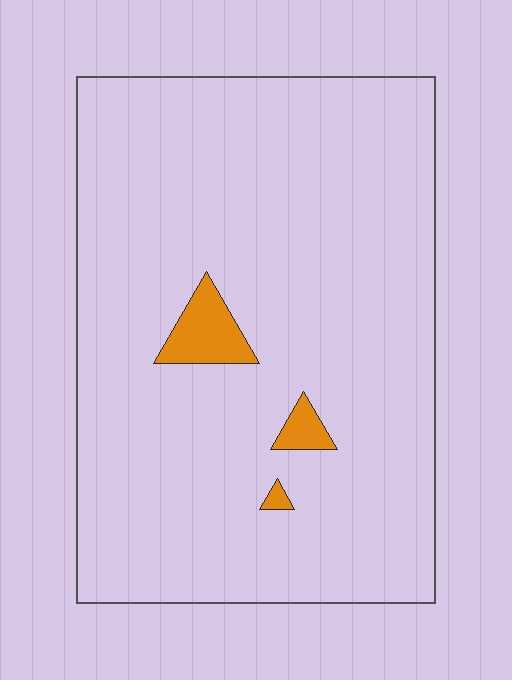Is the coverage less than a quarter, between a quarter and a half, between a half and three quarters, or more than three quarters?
Less than a quarter.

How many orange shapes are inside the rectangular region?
3.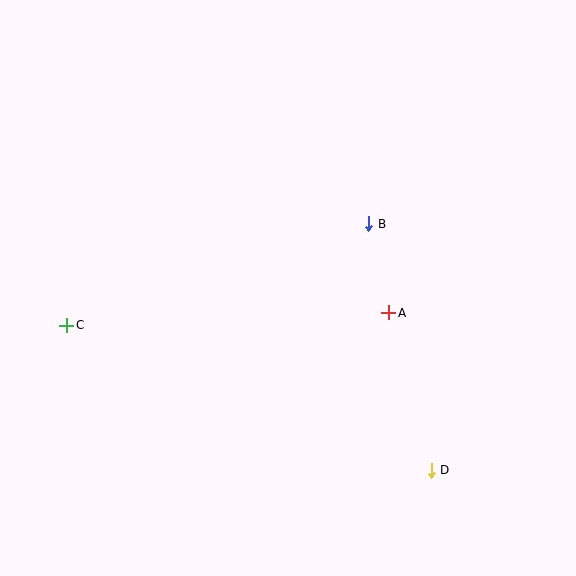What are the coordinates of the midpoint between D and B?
The midpoint between D and B is at (400, 347).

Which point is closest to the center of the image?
Point B at (369, 224) is closest to the center.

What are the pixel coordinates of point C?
Point C is at (67, 325).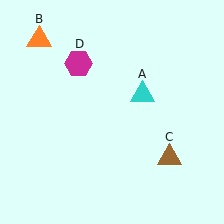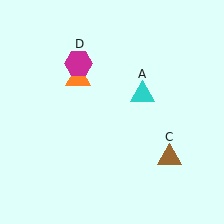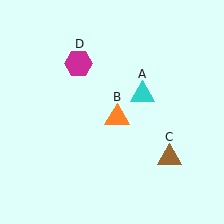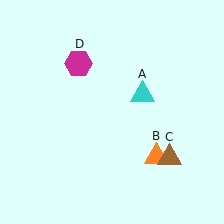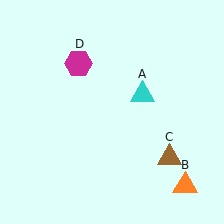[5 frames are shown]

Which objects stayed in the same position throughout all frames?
Cyan triangle (object A) and brown triangle (object C) and magenta hexagon (object D) remained stationary.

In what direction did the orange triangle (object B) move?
The orange triangle (object B) moved down and to the right.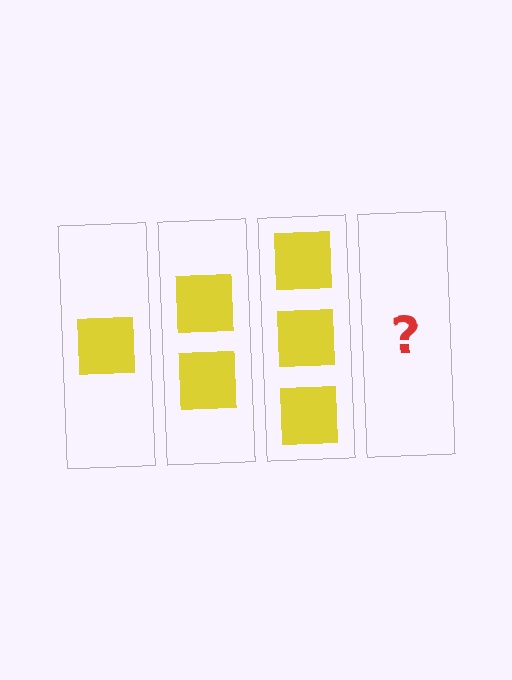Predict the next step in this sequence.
The next step is 4 squares.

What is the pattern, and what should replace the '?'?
The pattern is that each step adds one more square. The '?' should be 4 squares.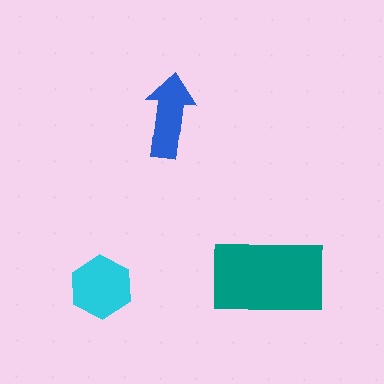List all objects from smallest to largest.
The blue arrow, the cyan hexagon, the teal rectangle.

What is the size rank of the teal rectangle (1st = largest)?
1st.